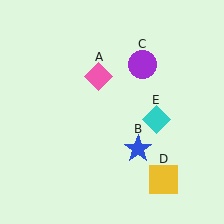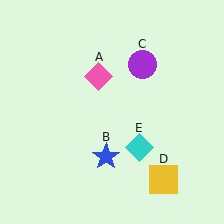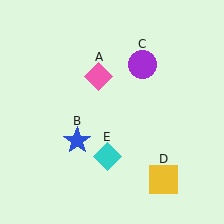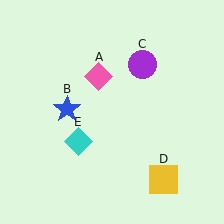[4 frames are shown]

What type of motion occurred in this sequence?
The blue star (object B), cyan diamond (object E) rotated clockwise around the center of the scene.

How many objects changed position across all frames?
2 objects changed position: blue star (object B), cyan diamond (object E).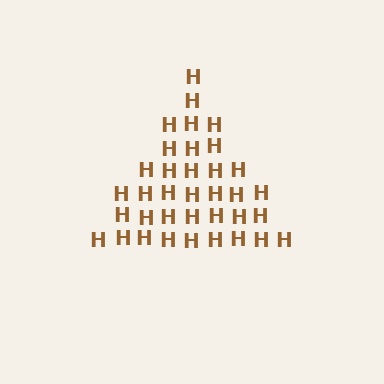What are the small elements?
The small elements are letter H's.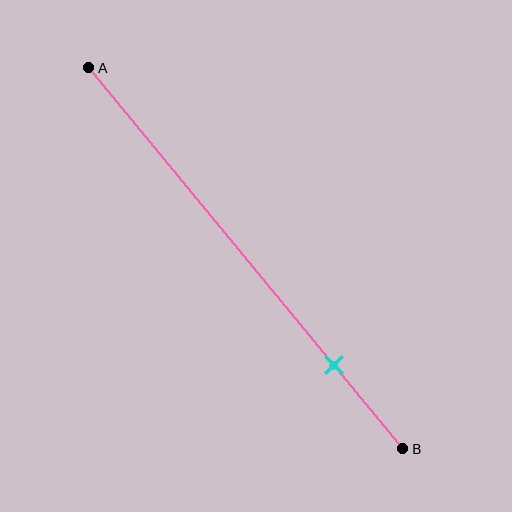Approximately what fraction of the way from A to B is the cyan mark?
The cyan mark is approximately 80% of the way from A to B.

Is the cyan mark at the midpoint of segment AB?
No, the mark is at about 80% from A, not at the 50% midpoint.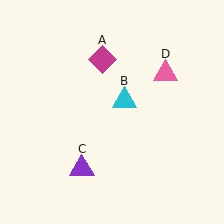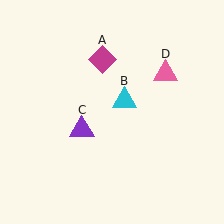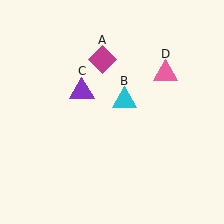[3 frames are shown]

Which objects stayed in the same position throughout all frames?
Magenta diamond (object A) and cyan triangle (object B) and pink triangle (object D) remained stationary.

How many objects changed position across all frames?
1 object changed position: purple triangle (object C).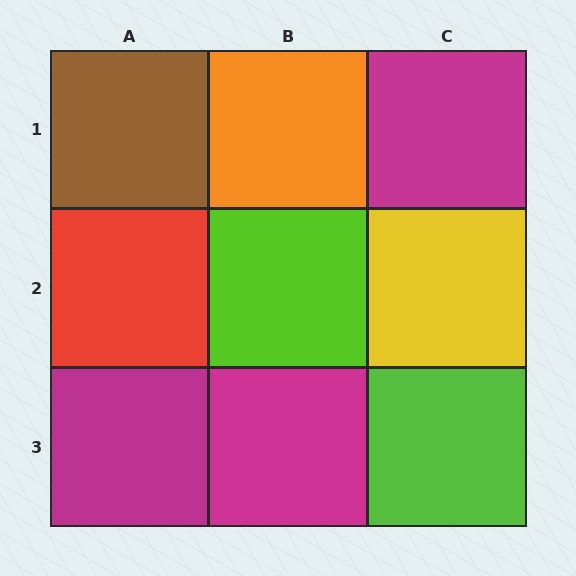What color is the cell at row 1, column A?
Brown.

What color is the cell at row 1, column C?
Magenta.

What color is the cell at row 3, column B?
Magenta.